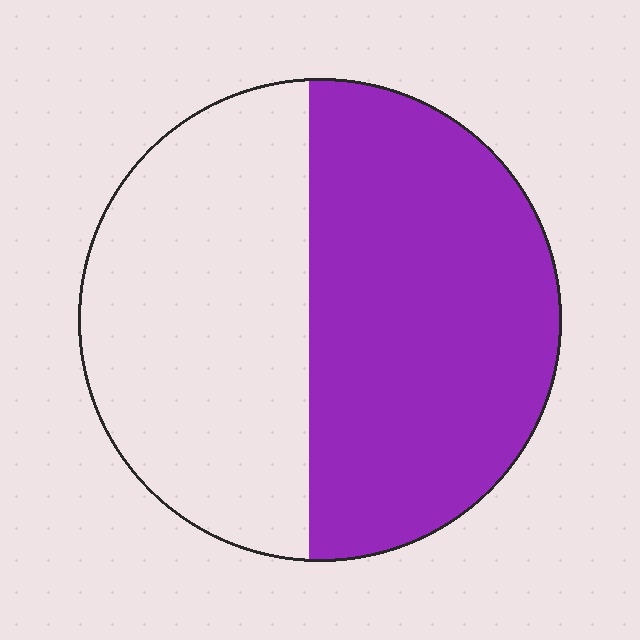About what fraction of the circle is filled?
About one half (1/2).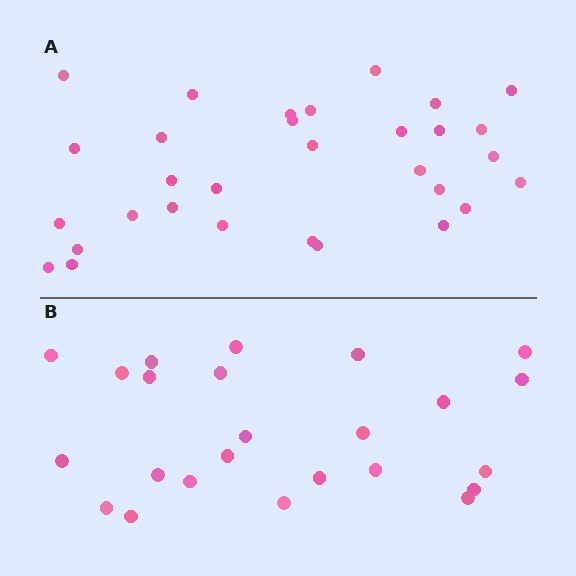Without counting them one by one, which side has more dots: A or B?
Region A (the top region) has more dots.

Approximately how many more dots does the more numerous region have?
Region A has roughly 8 or so more dots than region B.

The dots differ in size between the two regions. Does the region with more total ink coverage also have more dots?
No. Region B has more total ink coverage because its dots are larger, but region A actually contains more individual dots. Total area can be misleading — the number of items is what matters here.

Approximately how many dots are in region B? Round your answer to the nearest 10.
About 20 dots. (The exact count is 24, which rounds to 20.)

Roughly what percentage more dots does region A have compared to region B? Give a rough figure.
About 30% more.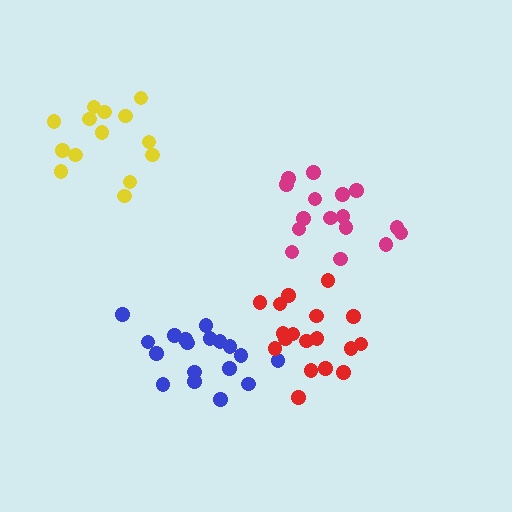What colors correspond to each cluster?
The clusters are colored: blue, yellow, red, magenta.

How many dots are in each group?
Group 1: 18 dots, Group 2: 14 dots, Group 3: 18 dots, Group 4: 16 dots (66 total).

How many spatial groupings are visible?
There are 4 spatial groupings.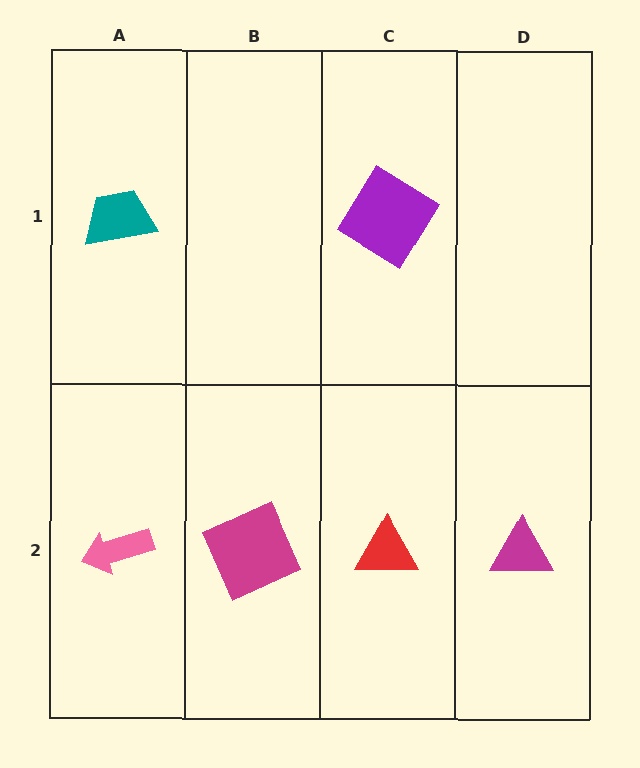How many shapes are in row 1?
2 shapes.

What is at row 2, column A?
A pink arrow.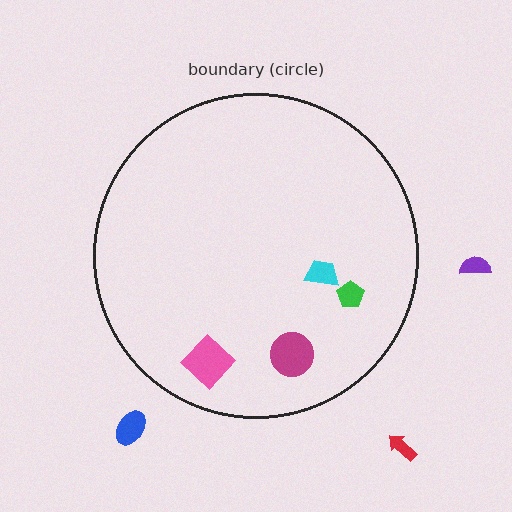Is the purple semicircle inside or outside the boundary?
Outside.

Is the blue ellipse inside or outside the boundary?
Outside.